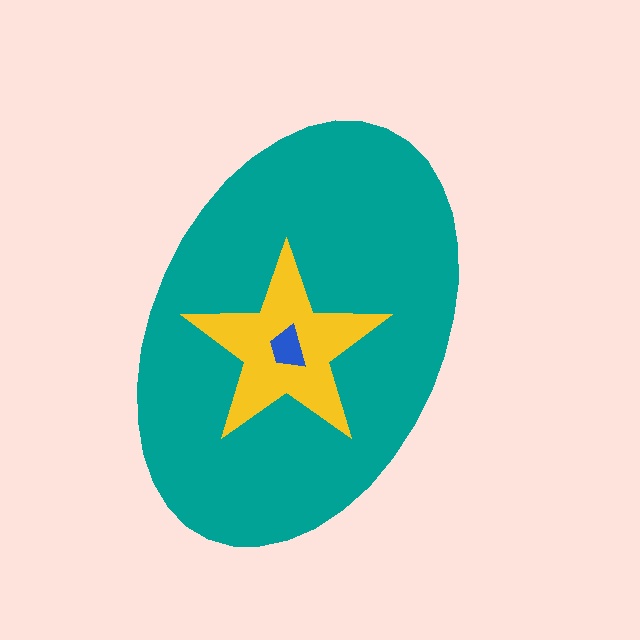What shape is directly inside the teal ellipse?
The yellow star.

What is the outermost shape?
The teal ellipse.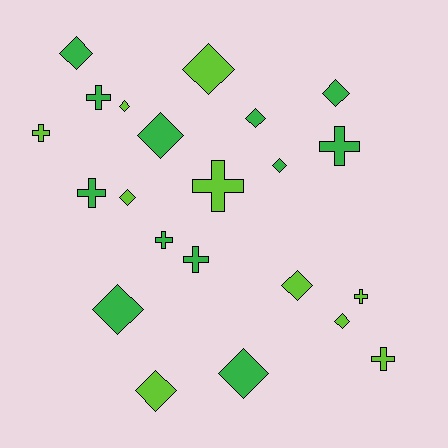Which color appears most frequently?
Green, with 12 objects.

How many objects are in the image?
There are 22 objects.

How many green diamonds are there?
There are 7 green diamonds.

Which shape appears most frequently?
Diamond, with 13 objects.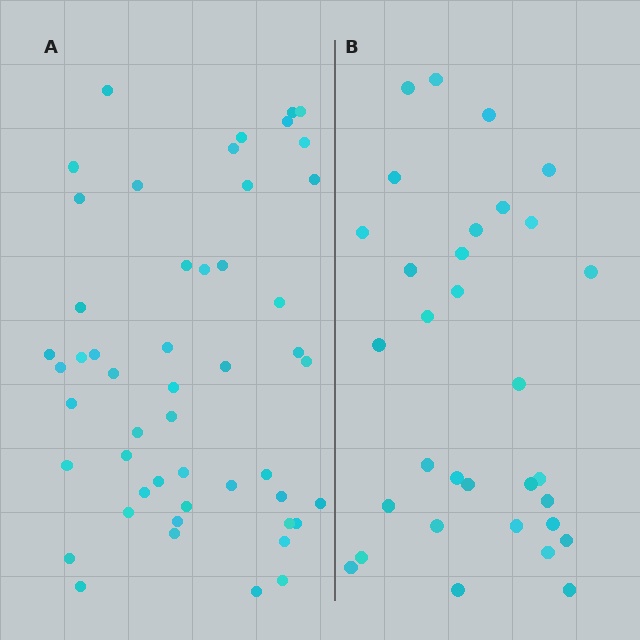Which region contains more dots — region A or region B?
Region A (the left region) has more dots.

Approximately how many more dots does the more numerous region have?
Region A has approximately 20 more dots than region B.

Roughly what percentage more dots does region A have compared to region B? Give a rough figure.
About 55% more.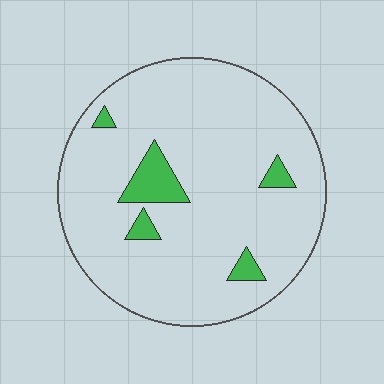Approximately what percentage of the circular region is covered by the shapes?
Approximately 10%.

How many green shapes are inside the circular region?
5.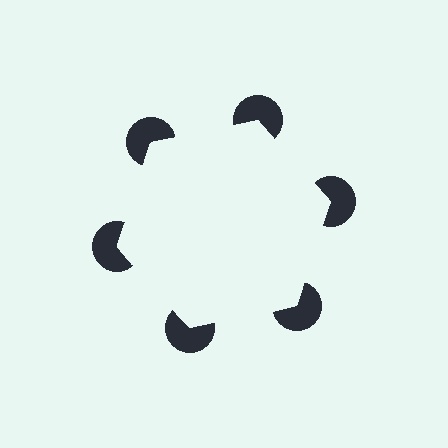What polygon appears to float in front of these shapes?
An illusory hexagon — its edges are inferred from the aligned wedge cuts in the pac-man discs, not physically drawn.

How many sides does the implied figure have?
6 sides.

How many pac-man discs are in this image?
There are 6 — one at each vertex of the illusory hexagon.